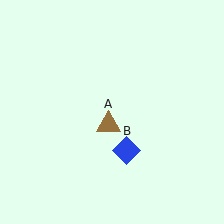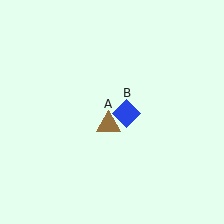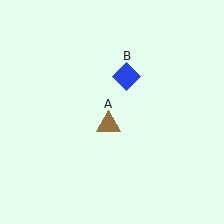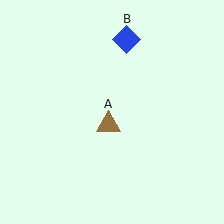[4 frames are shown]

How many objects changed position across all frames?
1 object changed position: blue diamond (object B).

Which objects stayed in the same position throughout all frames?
Brown triangle (object A) remained stationary.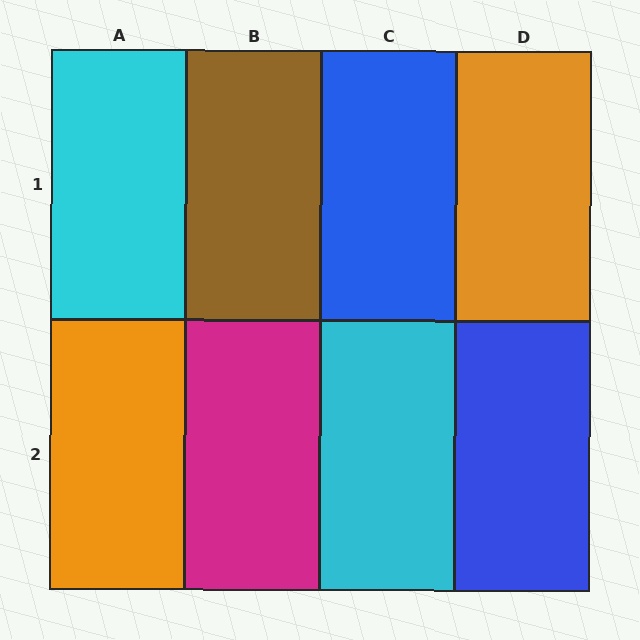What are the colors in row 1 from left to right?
Cyan, brown, blue, orange.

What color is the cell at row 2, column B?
Magenta.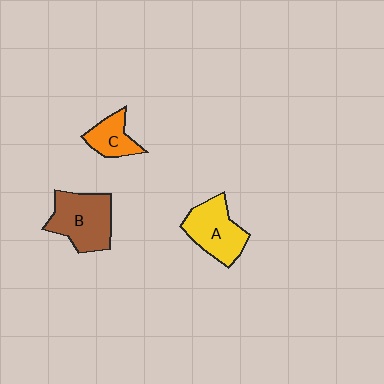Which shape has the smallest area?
Shape C (orange).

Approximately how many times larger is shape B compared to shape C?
Approximately 1.9 times.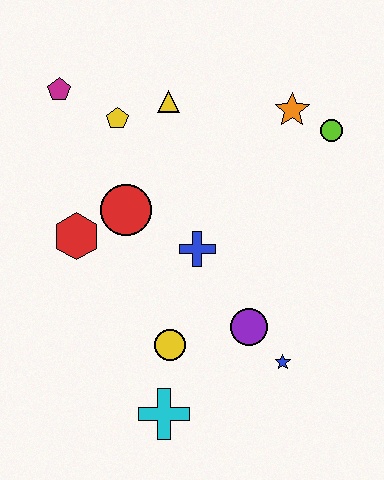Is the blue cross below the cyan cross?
No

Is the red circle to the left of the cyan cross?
Yes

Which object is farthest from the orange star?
The cyan cross is farthest from the orange star.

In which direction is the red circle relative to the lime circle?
The red circle is to the left of the lime circle.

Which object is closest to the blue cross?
The red circle is closest to the blue cross.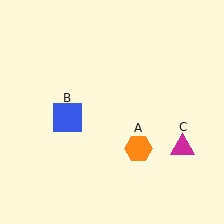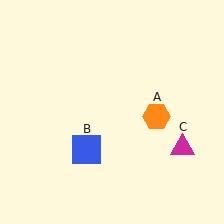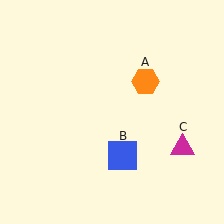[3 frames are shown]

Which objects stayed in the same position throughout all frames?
Magenta triangle (object C) remained stationary.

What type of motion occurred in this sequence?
The orange hexagon (object A), blue square (object B) rotated counterclockwise around the center of the scene.